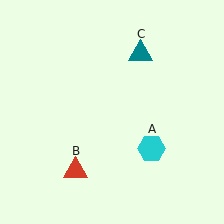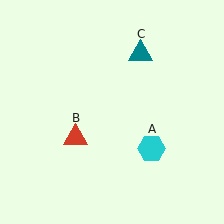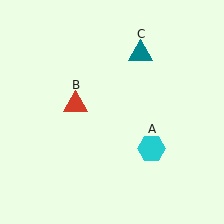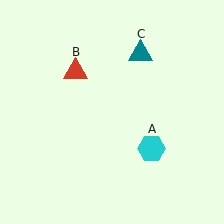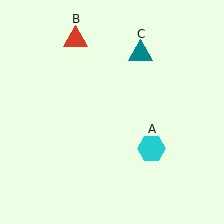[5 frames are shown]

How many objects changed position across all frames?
1 object changed position: red triangle (object B).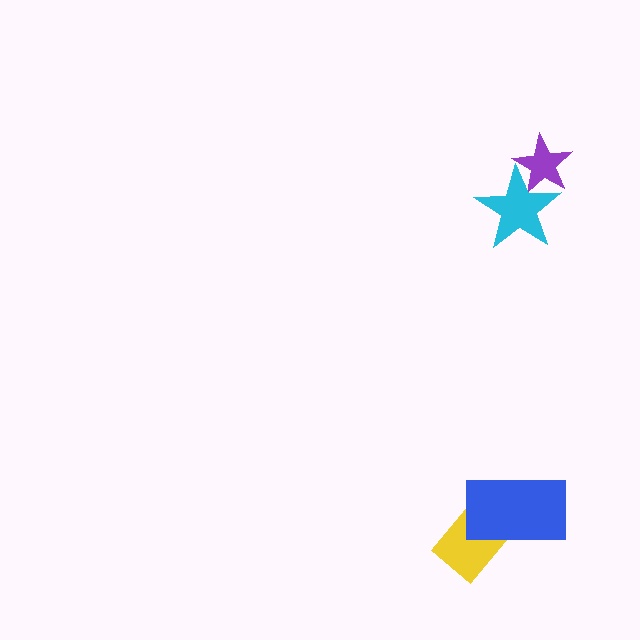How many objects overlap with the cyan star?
1 object overlaps with the cyan star.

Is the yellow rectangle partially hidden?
Yes, it is partially covered by another shape.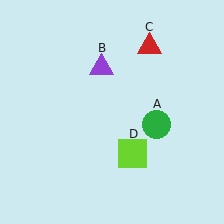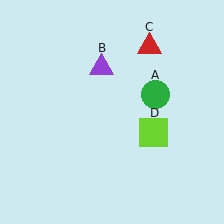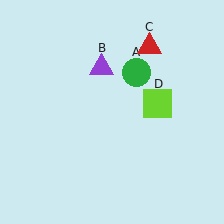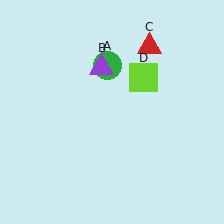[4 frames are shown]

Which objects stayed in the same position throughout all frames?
Purple triangle (object B) and red triangle (object C) remained stationary.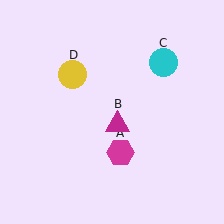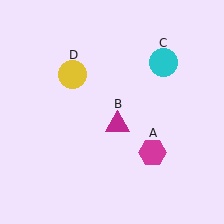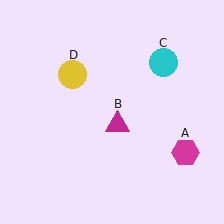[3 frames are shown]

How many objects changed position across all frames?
1 object changed position: magenta hexagon (object A).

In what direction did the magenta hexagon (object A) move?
The magenta hexagon (object A) moved right.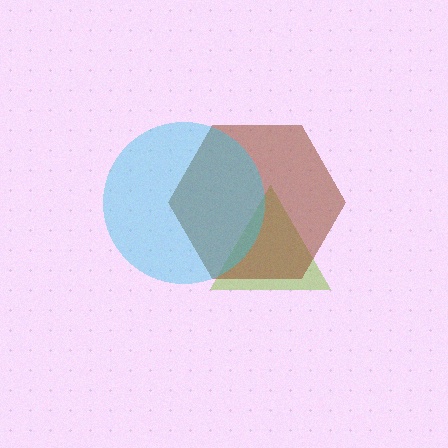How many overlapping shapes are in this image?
There are 3 overlapping shapes in the image.